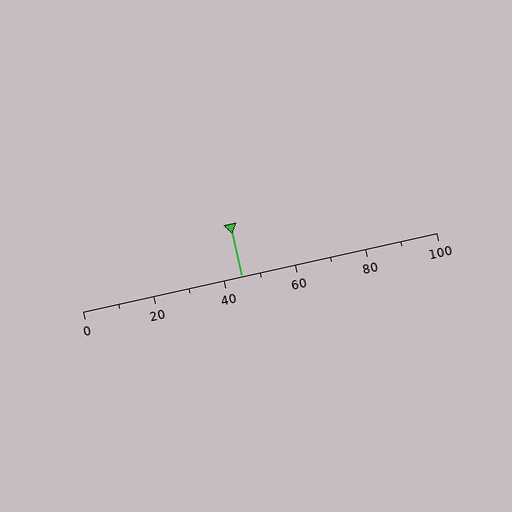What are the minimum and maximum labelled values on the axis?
The axis runs from 0 to 100.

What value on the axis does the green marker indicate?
The marker indicates approximately 45.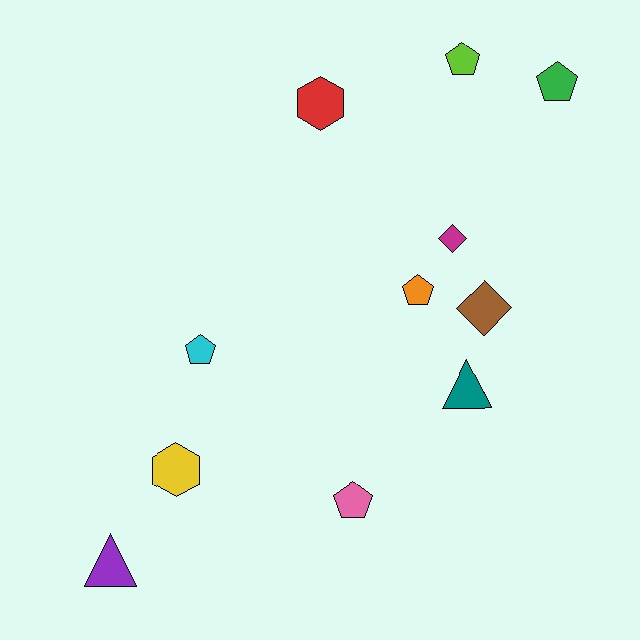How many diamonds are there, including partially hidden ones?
There are 2 diamonds.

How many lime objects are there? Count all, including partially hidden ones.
There is 1 lime object.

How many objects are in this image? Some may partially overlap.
There are 11 objects.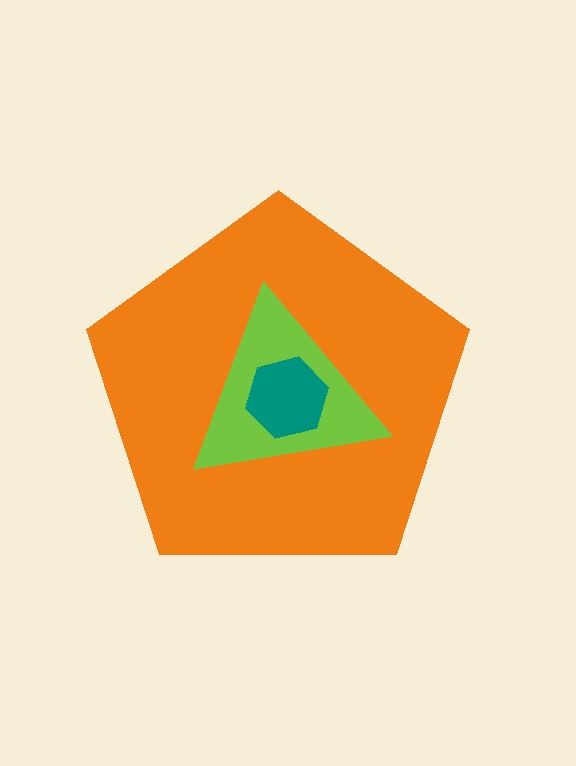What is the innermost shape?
The teal hexagon.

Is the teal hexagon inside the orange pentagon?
Yes.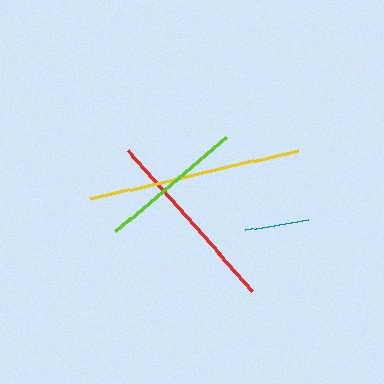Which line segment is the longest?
The yellow line is the longest at approximately 214 pixels.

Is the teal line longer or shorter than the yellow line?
The yellow line is longer than the teal line.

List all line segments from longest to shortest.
From longest to shortest: yellow, red, lime, teal.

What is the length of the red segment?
The red segment is approximately 188 pixels long.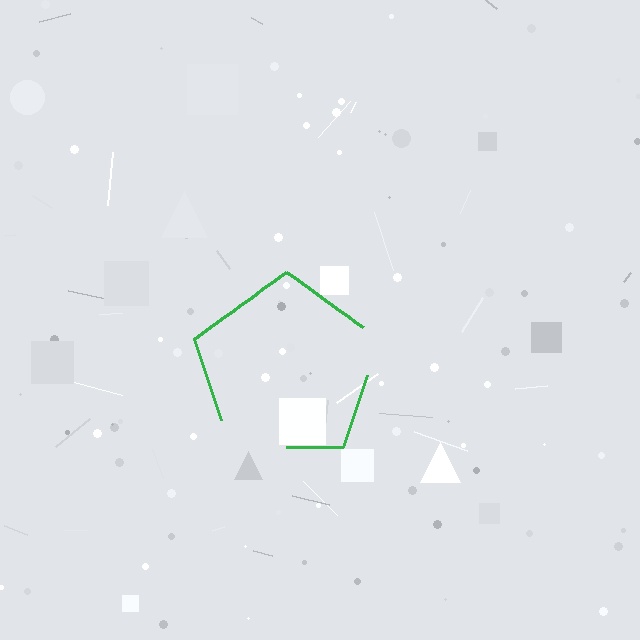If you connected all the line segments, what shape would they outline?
They would outline a pentagon.